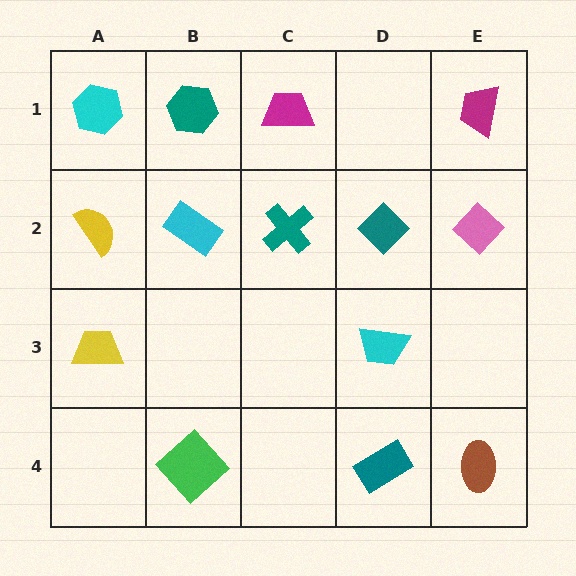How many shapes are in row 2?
5 shapes.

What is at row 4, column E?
A brown ellipse.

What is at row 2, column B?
A cyan rectangle.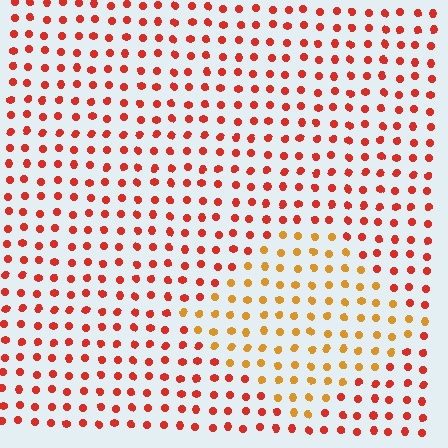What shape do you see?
I see a diamond.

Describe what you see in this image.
The image is filled with small red elements in a uniform arrangement. A diamond-shaped region is visible where the elements are tinted to a slightly different hue, forming a subtle color boundary.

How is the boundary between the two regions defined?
The boundary is defined purely by a slight shift in hue (about 35 degrees). Spacing, size, and orientation are identical on both sides.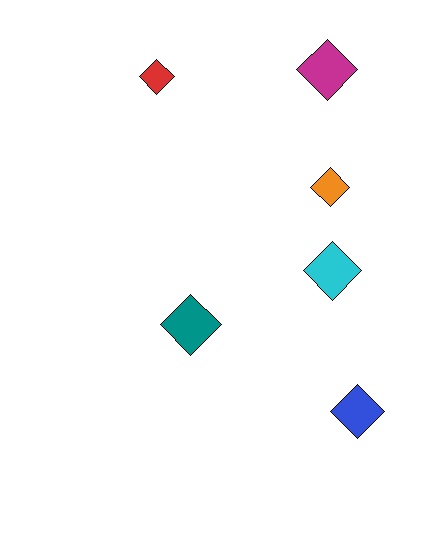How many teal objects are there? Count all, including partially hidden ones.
There is 1 teal object.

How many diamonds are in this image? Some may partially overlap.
There are 6 diamonds.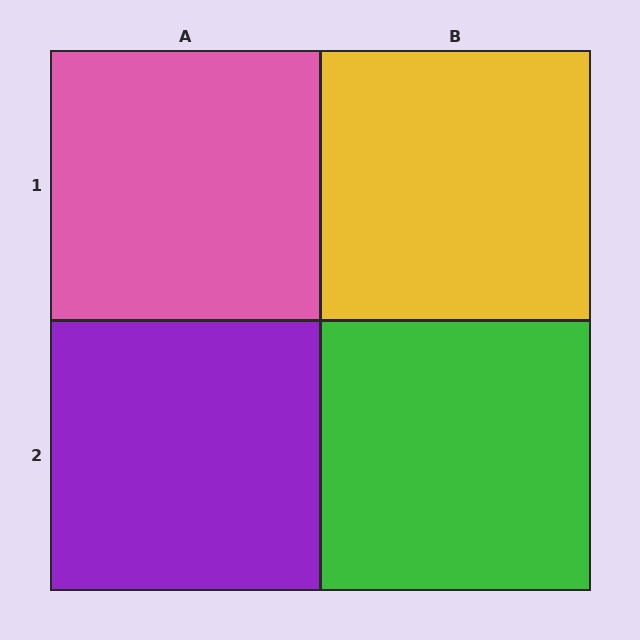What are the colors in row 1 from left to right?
Pink, yellow.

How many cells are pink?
1 cell is pink.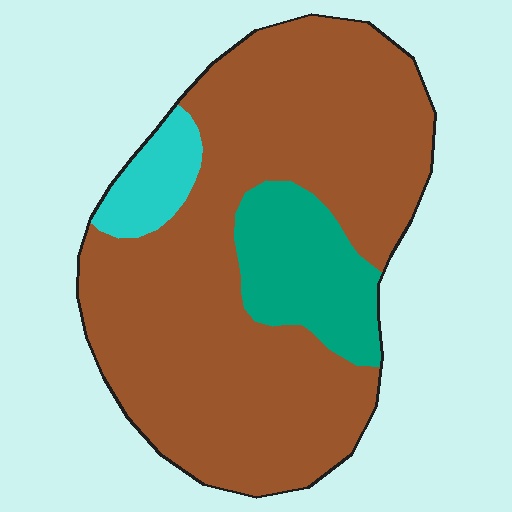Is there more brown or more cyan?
Brown.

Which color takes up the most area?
Brown, at roughly 80%.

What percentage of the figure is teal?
Teal covers roughly 15% of the figure.